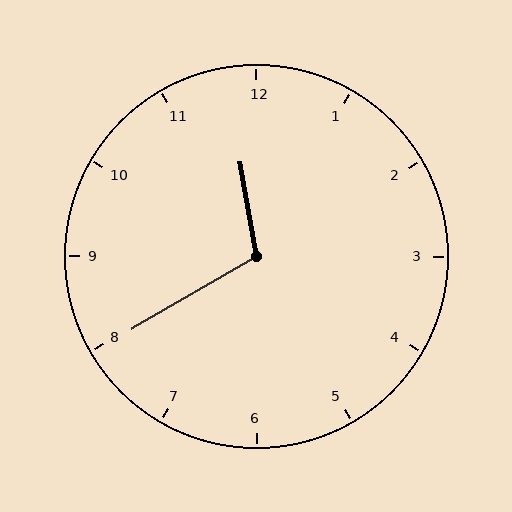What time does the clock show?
11:40.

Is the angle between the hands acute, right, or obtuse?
It is obtuse.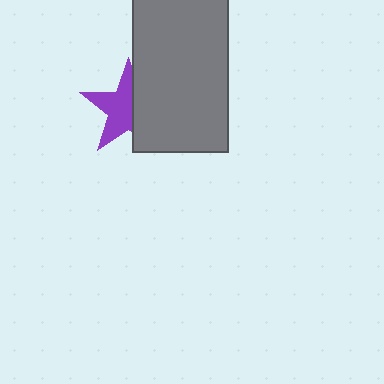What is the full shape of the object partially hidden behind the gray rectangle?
The partially hidden object is a purple star.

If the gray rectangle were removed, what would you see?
You would see the complete purple star.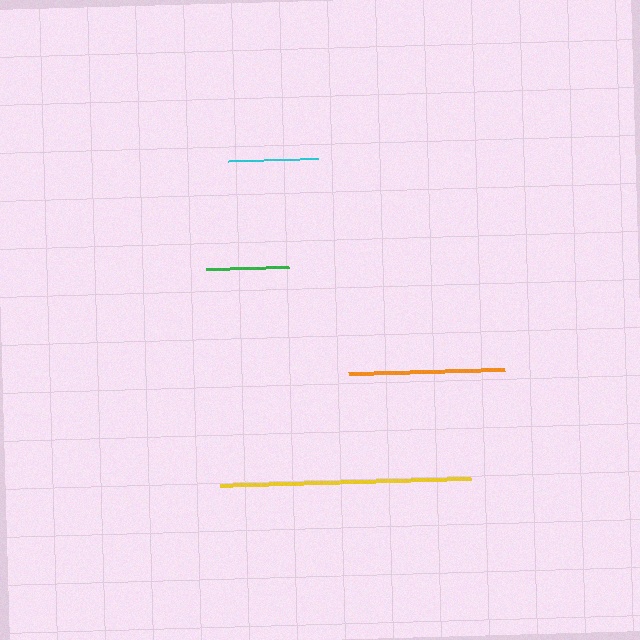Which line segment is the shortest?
The green line is the shortest at approximately 83 pixels.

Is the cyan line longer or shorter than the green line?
The cyan line is longer than the green line.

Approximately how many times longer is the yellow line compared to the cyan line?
The yellow line is approximately 2.8 times the length of the cyan line.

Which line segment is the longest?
The yellow line is the longest at approximately 251 pixels.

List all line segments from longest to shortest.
From longest to shortest: yellow, orange, cyan, green.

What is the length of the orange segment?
The orange segment is approximately 157 pixels long.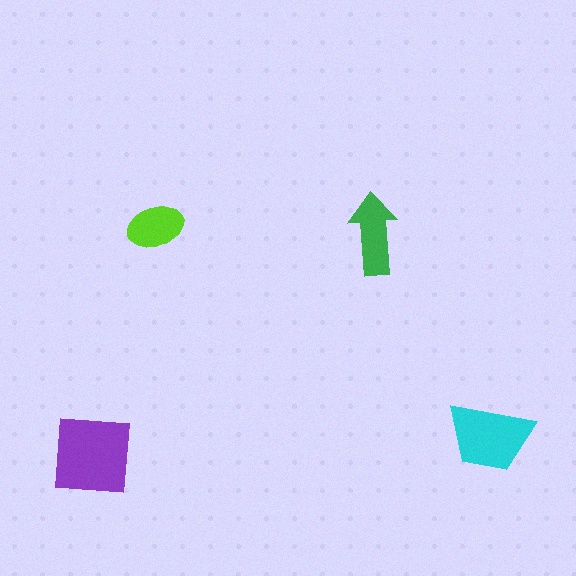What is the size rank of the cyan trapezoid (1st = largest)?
2nd.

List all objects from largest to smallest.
The purple square, the cyan trapezoid, the green arrow, the lime ellipse.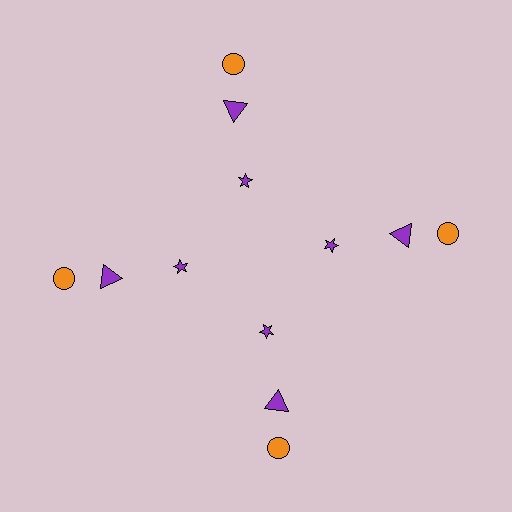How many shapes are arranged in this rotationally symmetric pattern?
There are 12 shapes, arranged in 4 groups of 3.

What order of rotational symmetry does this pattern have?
This pattern has 4-fold rotational symmetry.